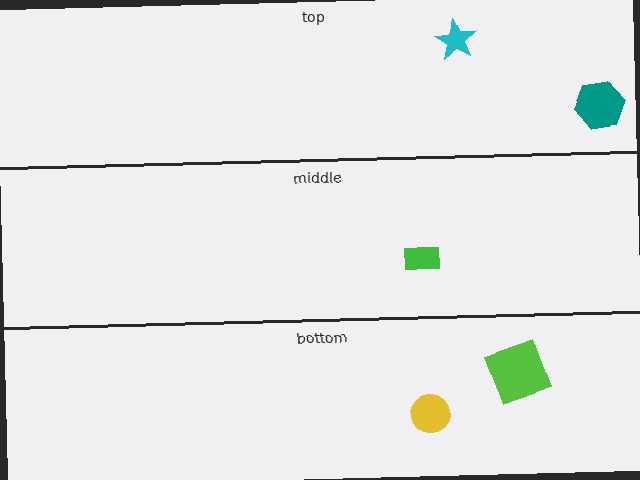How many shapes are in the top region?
2.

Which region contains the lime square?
The bottom region.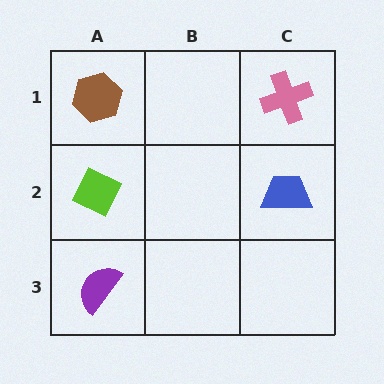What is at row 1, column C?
A pink cross.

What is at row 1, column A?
A brown hexagon.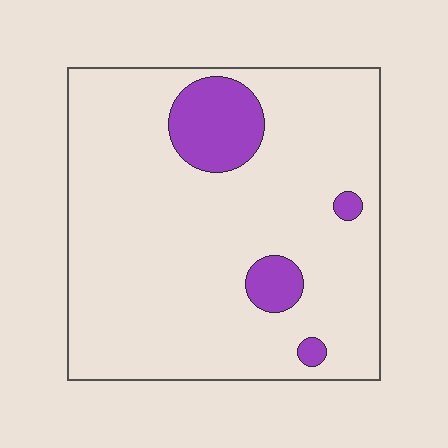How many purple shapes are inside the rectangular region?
4.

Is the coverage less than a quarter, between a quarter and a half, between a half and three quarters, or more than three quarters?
Less than a quarter.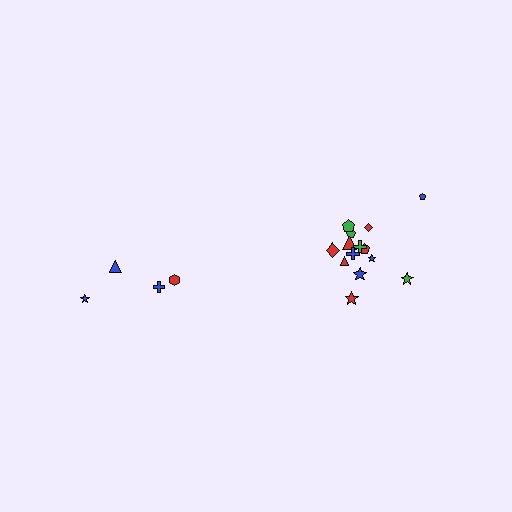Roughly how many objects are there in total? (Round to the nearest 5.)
Roughly 20 objects in total.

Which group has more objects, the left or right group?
The right group.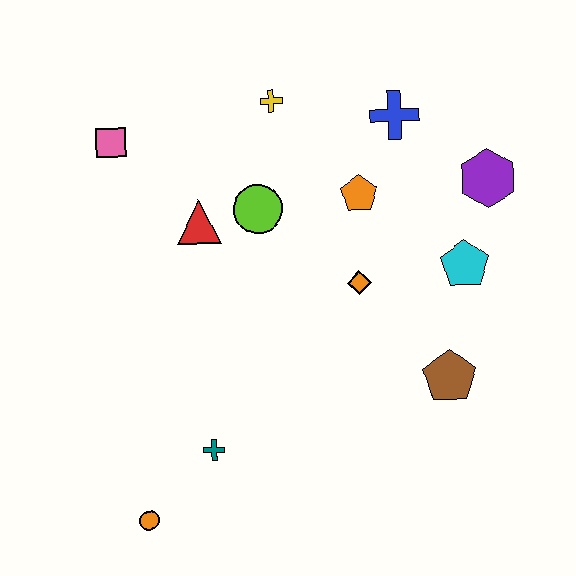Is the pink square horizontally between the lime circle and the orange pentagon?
No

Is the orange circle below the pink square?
Yes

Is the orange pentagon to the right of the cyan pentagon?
No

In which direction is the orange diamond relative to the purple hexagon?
The orange diamond is to the left of the purple hexagon.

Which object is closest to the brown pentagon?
The cyan pentagon is closest to the brown pentagon.